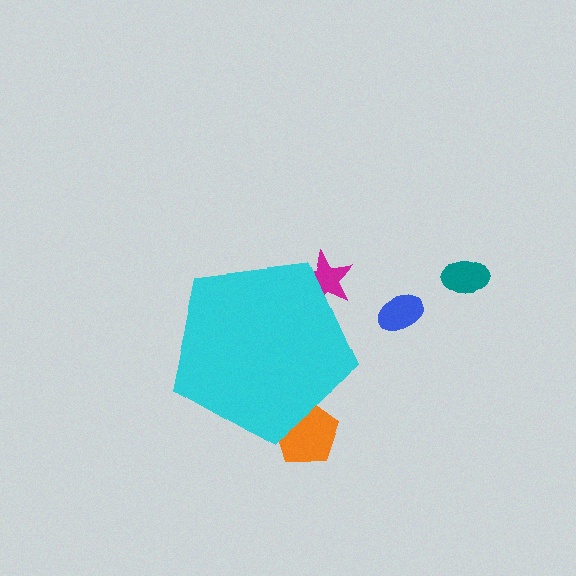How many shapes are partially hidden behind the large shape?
2 shapes are partially hidden.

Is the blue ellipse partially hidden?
No, the blue ellipse is fully visible.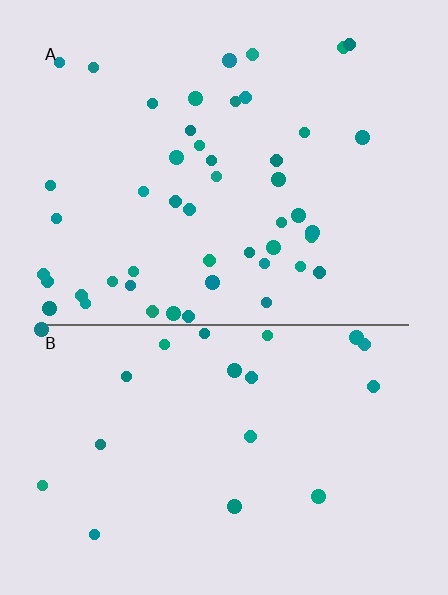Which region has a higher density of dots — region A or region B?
A (the top).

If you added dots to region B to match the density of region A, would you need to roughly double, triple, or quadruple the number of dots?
Approximately double.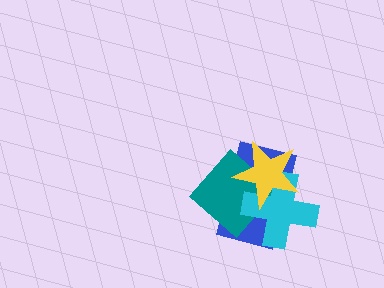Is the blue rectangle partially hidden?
Yes, it is partially covered by another shape.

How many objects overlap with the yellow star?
3 objects overlap with the yellow star.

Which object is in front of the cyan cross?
The yellow star is in front of the cyan cross.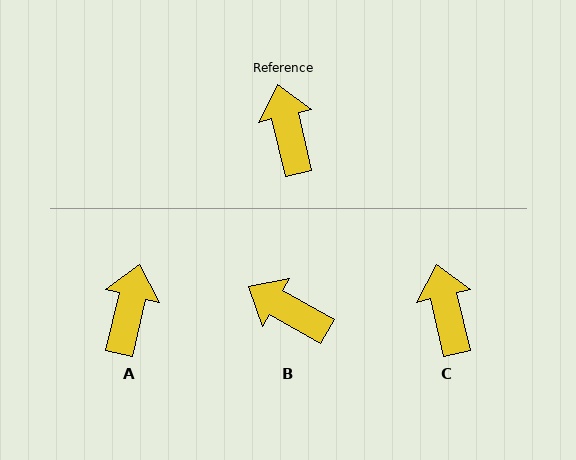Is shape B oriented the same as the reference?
No, it is off by about 47 degrees.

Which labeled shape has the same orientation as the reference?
C.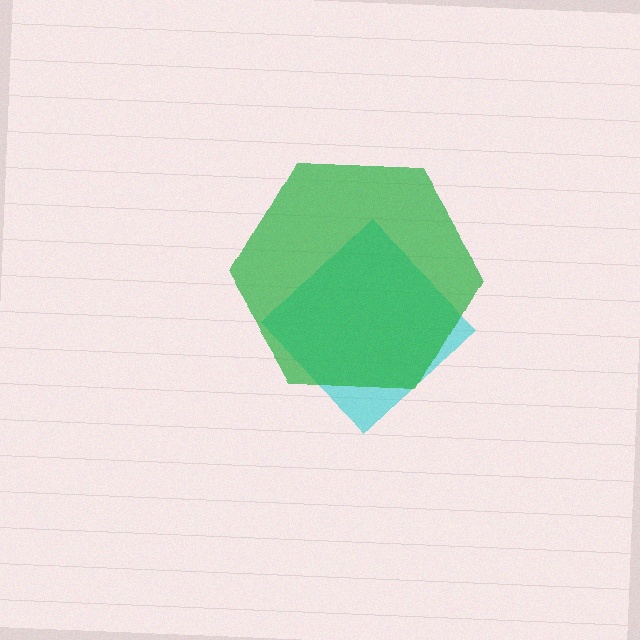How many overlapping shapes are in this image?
There are 2 overlapping shapes in the image.